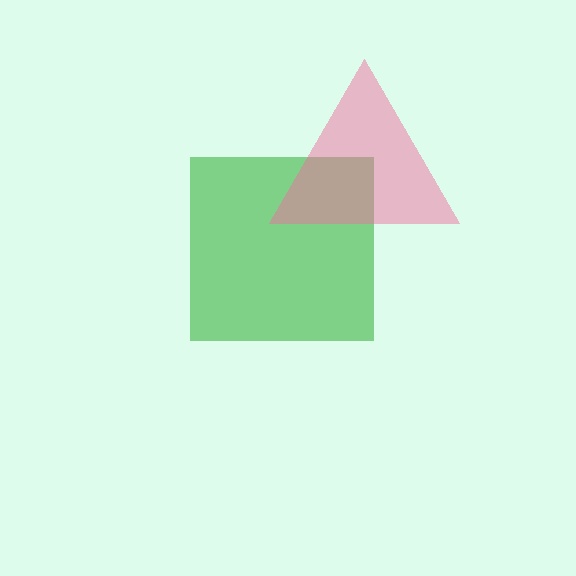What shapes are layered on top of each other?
The layered shapes are: a green square, a pink triangle.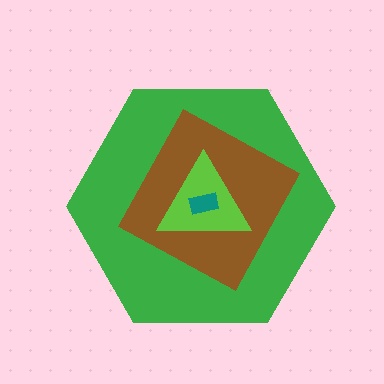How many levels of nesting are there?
4.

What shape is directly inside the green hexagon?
The brown diamond.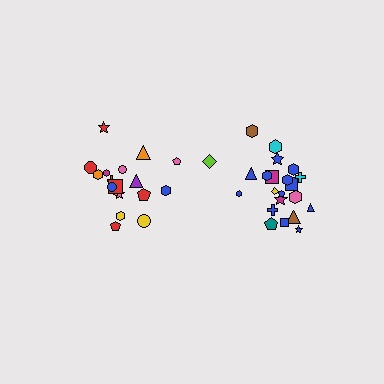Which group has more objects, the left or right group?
The right group.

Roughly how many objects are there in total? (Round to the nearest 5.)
Roughly 40 objects in total.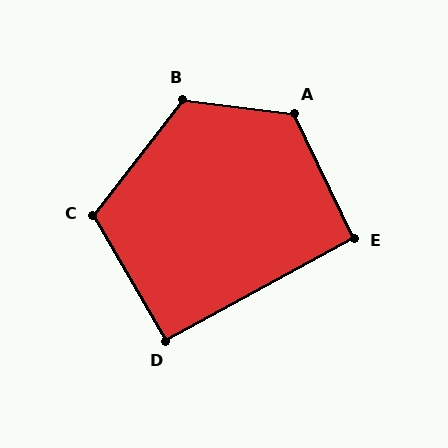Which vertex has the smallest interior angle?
D, at approximately 91 degrees.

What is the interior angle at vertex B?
Approximately 121 degrees (obtuse).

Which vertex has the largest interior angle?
A, at approximately 123 degrees.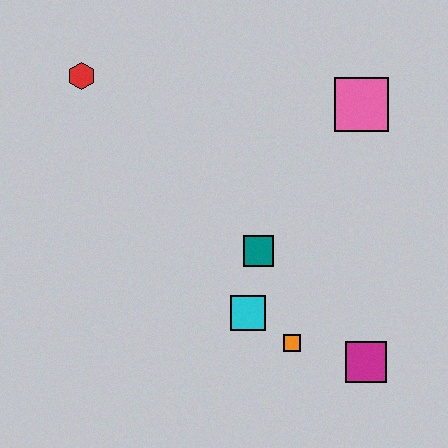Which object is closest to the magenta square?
The orange square is closest to the magenta square.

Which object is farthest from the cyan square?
The red hexagon is farthest from the cyan square.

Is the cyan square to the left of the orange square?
Yes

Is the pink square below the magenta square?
No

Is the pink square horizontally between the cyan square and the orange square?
No